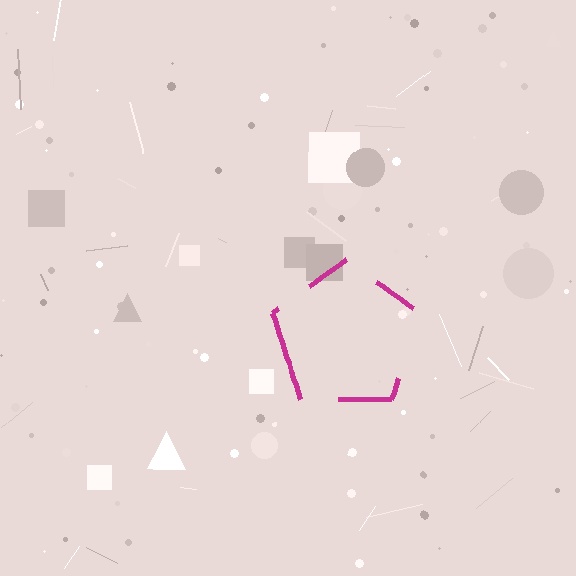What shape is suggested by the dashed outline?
The dashed outline suggests a pentagon.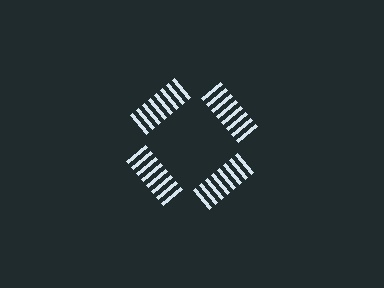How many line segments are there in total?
32 — 8 along each of the 4 edges.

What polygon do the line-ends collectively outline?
An illusory square — the line segments terminate on its edges but no continuous stroke is drawn.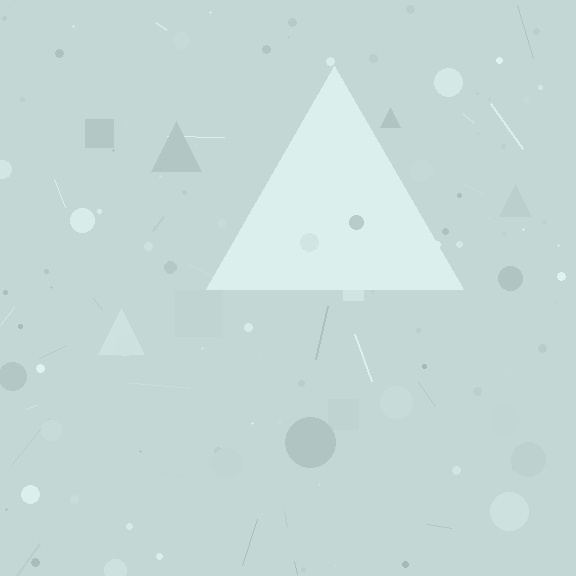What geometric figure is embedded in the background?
A triangle is embedded in the background.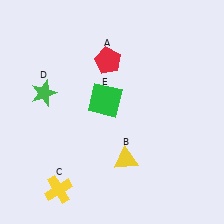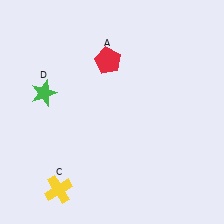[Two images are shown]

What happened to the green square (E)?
The green square (E) was removed in Image 2. It was in the top-left area of Image 1.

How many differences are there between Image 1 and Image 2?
There are 2 differences between the two images.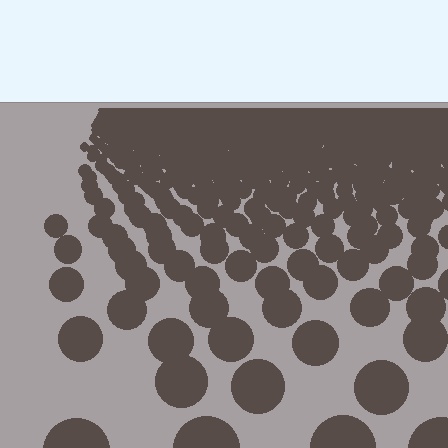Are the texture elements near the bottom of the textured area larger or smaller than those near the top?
Larger. Near the bottom, elements are closer to the viewer and appear at a bigger on-screen size.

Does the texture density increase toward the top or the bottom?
Density increases toward the top.